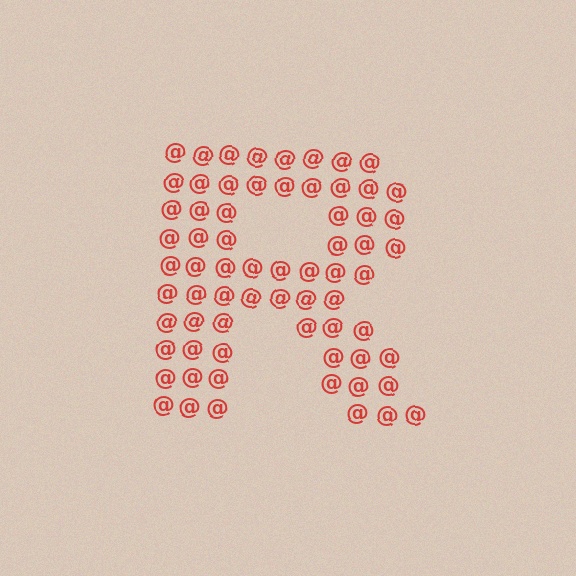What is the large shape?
The large shape is the letter R.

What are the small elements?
The small elements are at signs.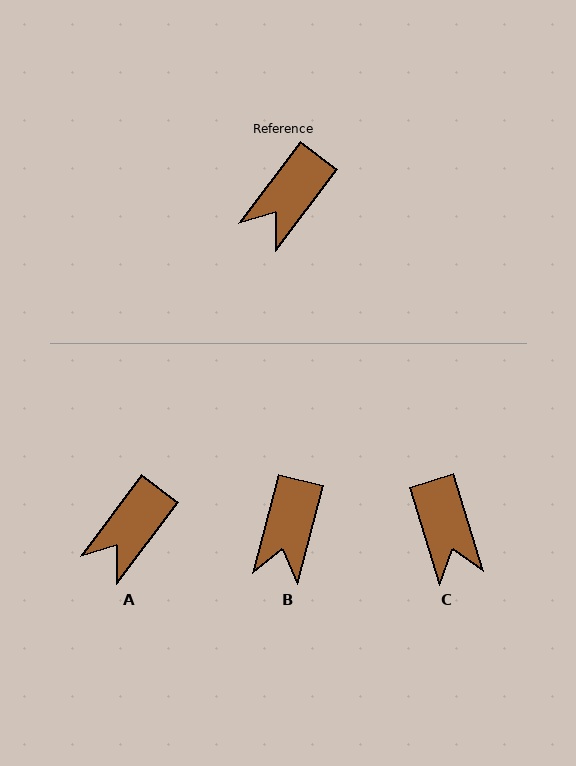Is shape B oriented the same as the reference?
No, it is off by about 22 degrees.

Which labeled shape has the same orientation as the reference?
A.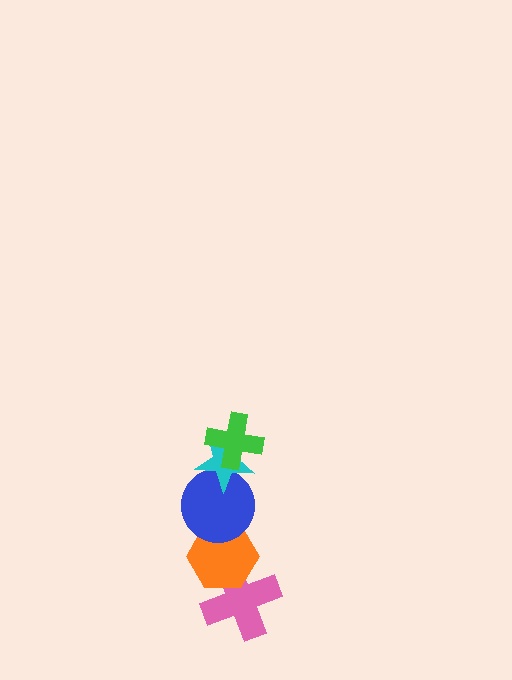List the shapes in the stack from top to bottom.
From top to bottom: the green cross, the cyan star, the blue circle, the orange hexagon, the pink cross.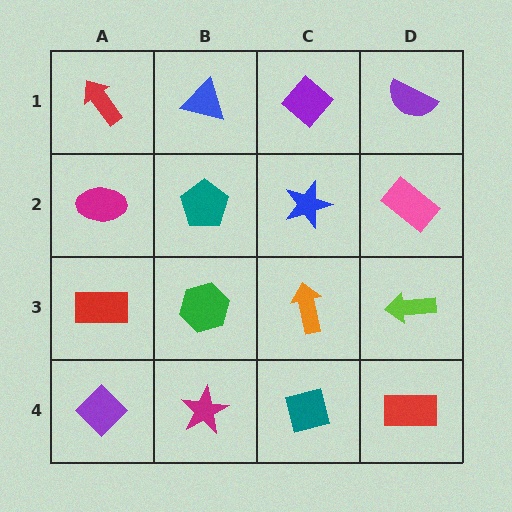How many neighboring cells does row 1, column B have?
3.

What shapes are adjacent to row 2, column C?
A purple diamond (row 1, column C), an orange arrow (row 3, column C), a teal pentagon (row 2, column B), a pink rectangle (row 2, column D).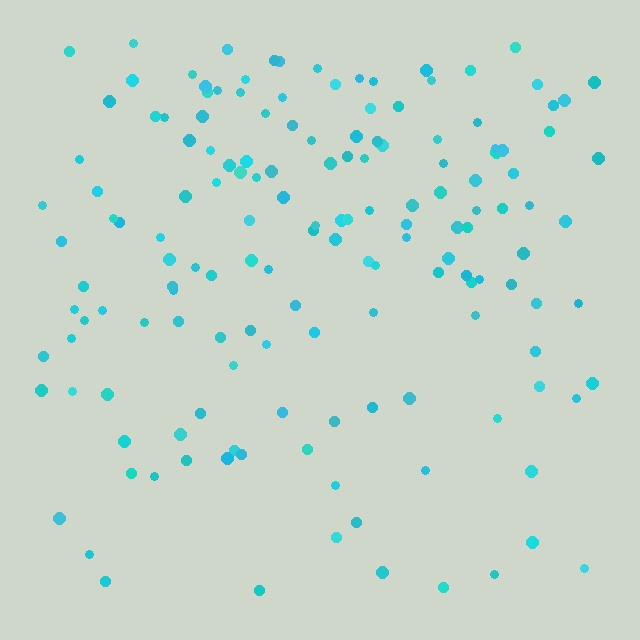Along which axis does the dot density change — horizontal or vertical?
Vertical.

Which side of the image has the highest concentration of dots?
The top.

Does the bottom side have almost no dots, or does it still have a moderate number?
Still a moderate number, just noticeably fewer than the top.